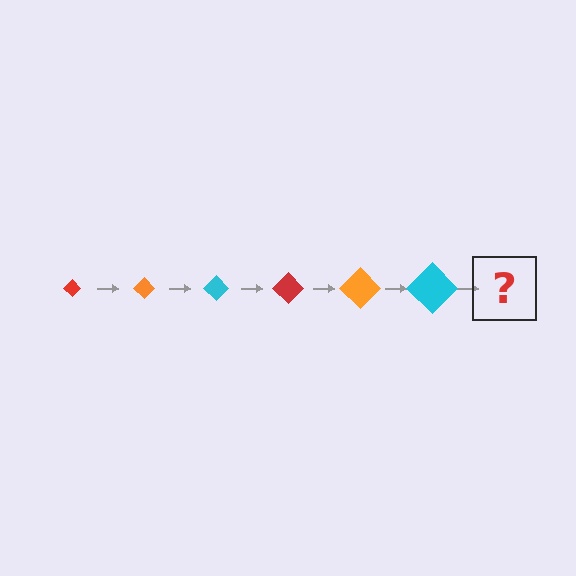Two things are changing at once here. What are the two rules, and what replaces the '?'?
The two rules are that the diamond grows larger each step and the color cycles through red, orange, and cyan. The '?' should be a red diamond, larger than the previous one.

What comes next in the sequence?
The next element should be a red diamond, larger than the previous one.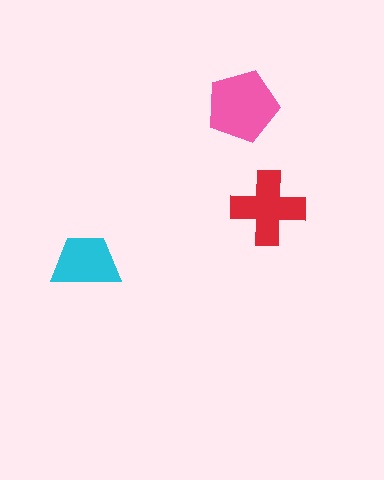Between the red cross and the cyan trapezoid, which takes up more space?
The red cross.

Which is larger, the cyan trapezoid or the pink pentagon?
The pink pentagon.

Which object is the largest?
The pink pentagon.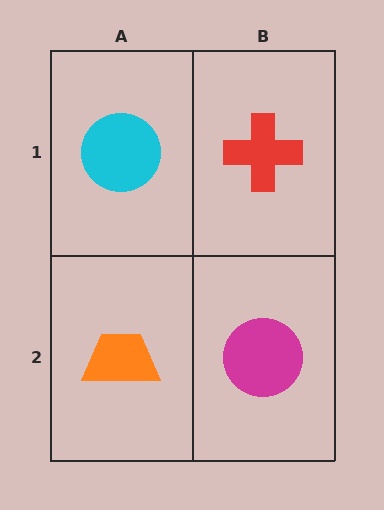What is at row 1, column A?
A cyan circle.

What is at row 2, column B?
A magenta circle.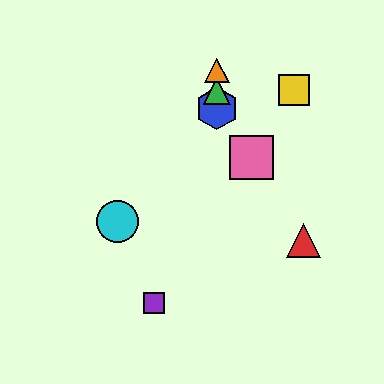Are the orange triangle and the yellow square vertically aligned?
No, the orange triangle is at x≈217 and the yellow square is at x≈294.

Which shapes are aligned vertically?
The blue hexagon, the green triangle, the orange triangle are aligned vertically.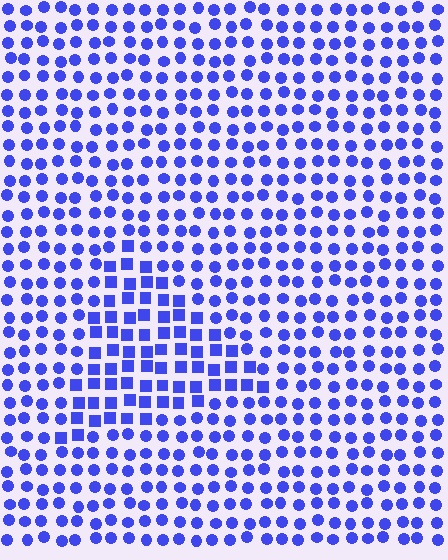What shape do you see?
I see a triangle.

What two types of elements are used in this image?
The image uses squares inside the triangle region and circles outside it.